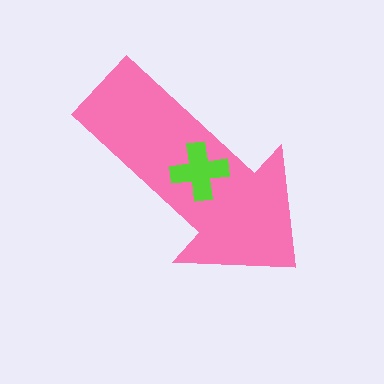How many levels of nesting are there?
2.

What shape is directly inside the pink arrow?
The lime cross.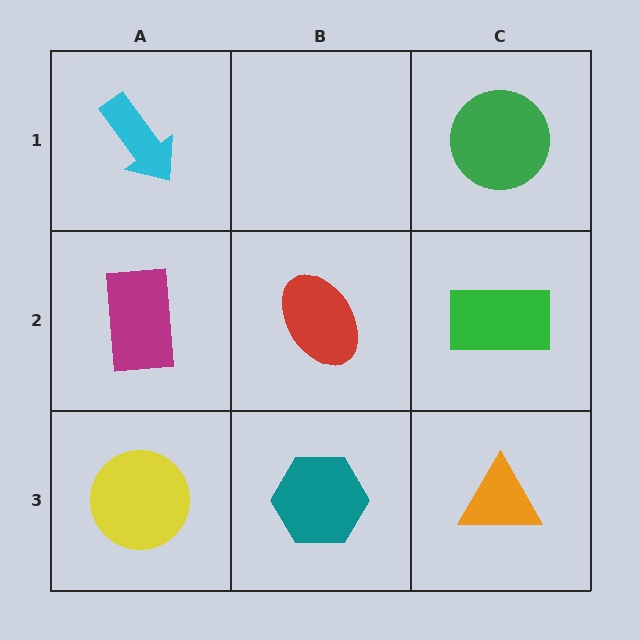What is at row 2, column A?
A magenta rectangle.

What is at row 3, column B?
A teal hexagon.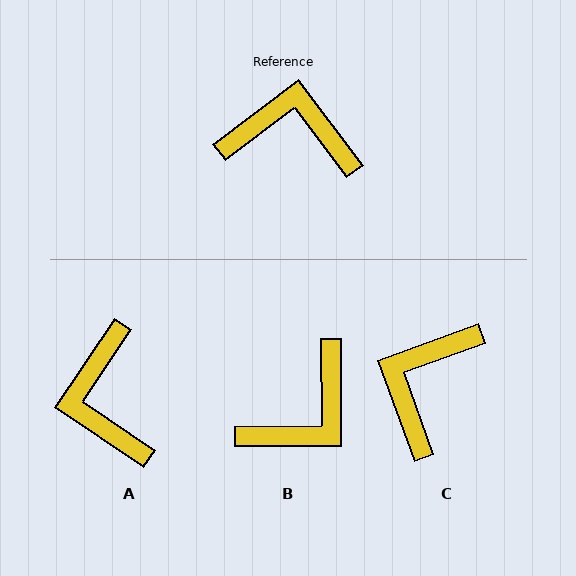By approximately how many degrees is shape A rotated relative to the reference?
Approximately 109 degrees counter-clockwise.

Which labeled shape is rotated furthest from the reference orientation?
B, about 127 degrees away.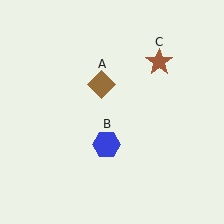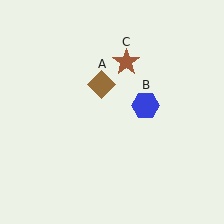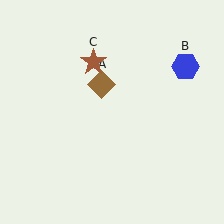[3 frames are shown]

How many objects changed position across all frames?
2 objects changed position: blue hexagon (object B), brown star (object C).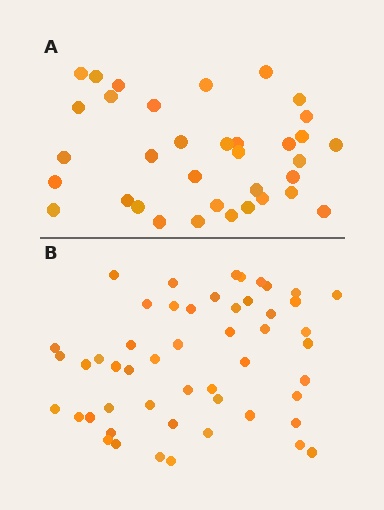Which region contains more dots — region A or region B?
Region B (the bottom region) has more dots.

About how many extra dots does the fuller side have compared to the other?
Region B has approximately 15 more dots than region A.